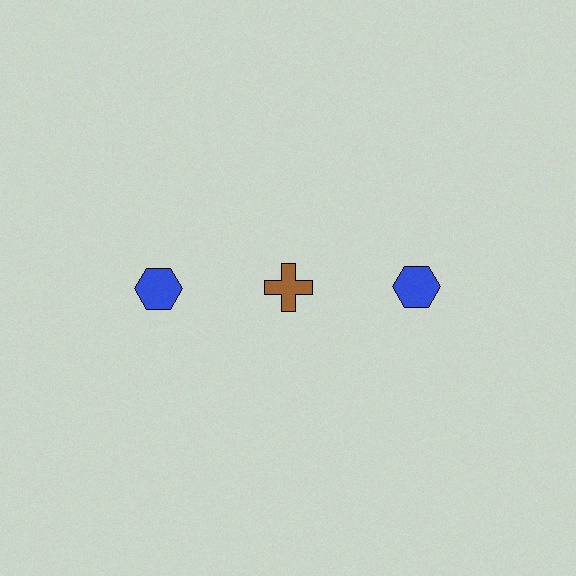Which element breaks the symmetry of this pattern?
The brown cross in the top row, second from left column breaks the symmetry. All other shapes are blue hexagons.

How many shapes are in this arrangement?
There are 3 shapes arranged in a grid pattern.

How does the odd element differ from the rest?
It differs in both color (brown instead of blue) and shape (cross instead of hexagon).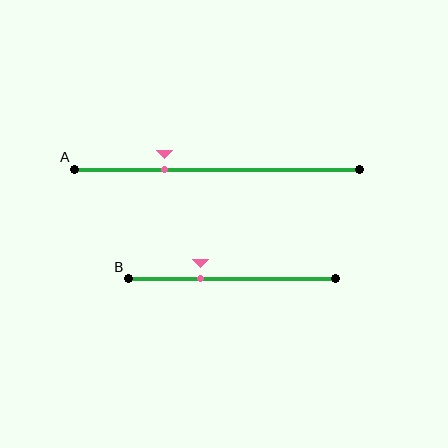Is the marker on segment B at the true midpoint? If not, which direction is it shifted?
No, the marker on segment B is shifted to the left by about 15% of the segment length.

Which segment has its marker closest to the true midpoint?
Segment B has its marker closest to the true midpoint.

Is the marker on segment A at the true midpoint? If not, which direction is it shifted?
No, the marker on segment A is shifted to the left by about 18% of the segment length.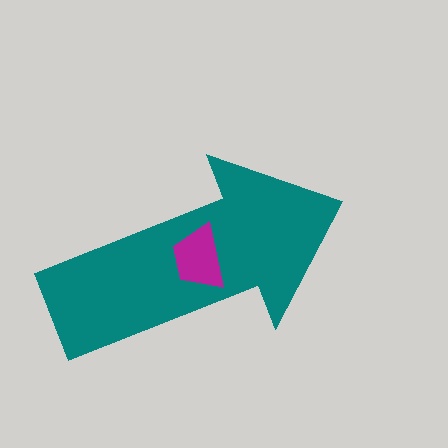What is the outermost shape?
The teal arrow.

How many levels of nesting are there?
2.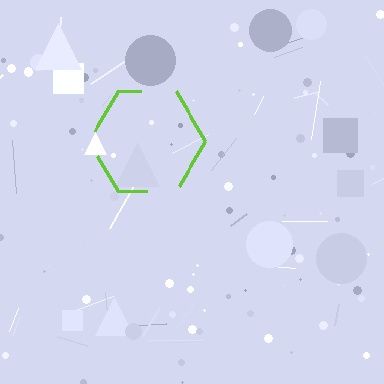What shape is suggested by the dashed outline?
The dashed outline suggests a hexagon.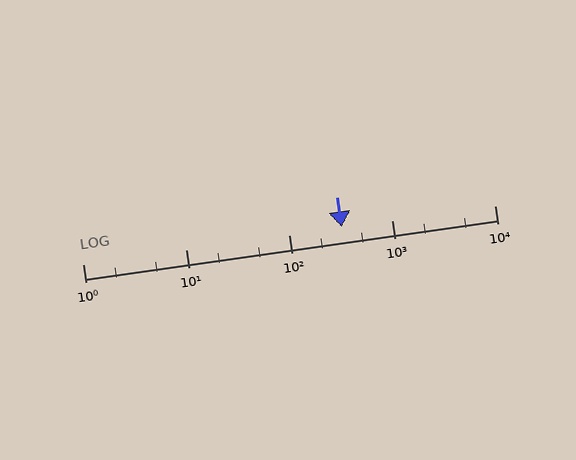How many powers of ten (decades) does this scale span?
The scale spans 4 decades, from 1 to 10000.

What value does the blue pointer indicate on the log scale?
The pointer indicates approximately 330.